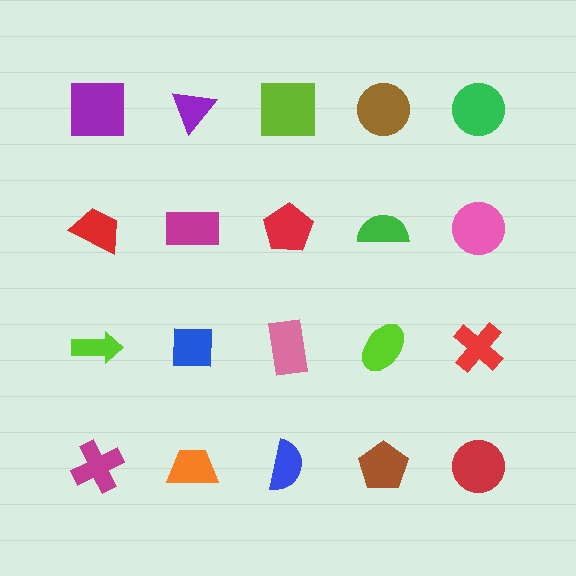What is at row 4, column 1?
A magenta cross.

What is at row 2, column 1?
A red trapezoid.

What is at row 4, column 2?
An orange trapezoid.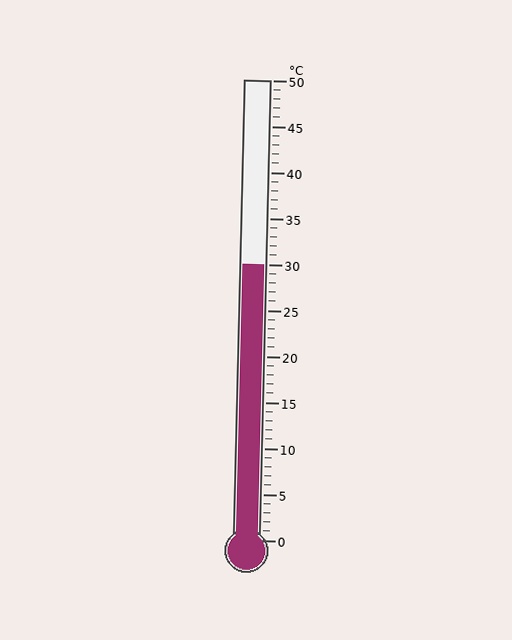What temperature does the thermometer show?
The thermometer shows approximately 30°C.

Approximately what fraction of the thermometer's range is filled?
The thermometer is filled to approximately 60% of its range.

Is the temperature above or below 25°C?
The temperature is above 25°C.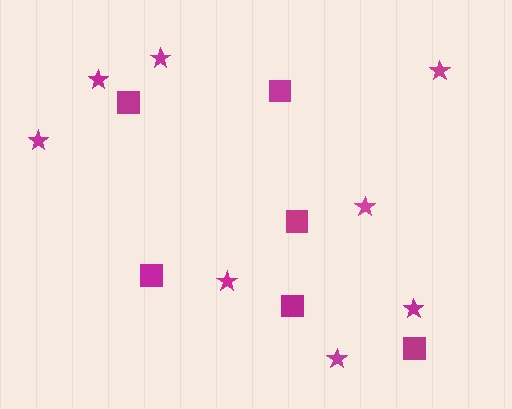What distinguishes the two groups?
There are 2 groups: one group of stars (8) and one group of squares (6).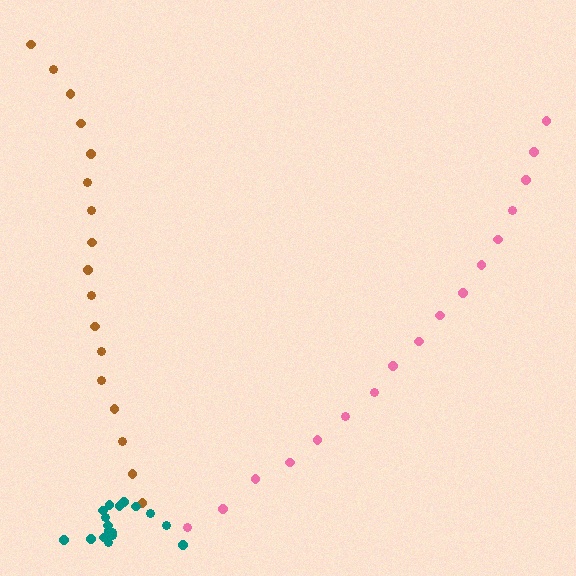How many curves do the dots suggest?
There are 3 distinct paths.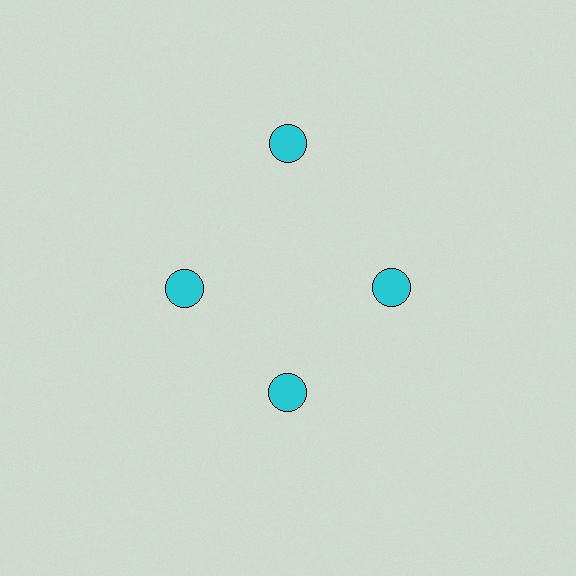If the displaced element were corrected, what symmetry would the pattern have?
It would have 4-fold rotational symmetry — the pattern would map onto itself every 90 degrees.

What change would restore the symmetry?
The symmetry would be restored by moving it inward, back onto the ring so that all 4 circles sit at equal angles and equal distance from the center.